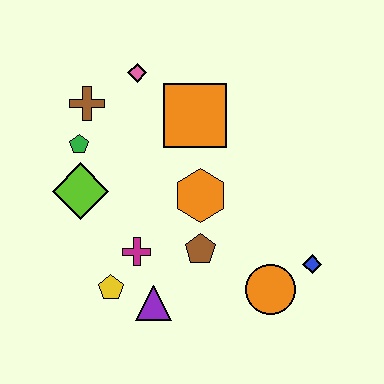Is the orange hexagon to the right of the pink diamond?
Yes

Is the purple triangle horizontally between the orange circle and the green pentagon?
Yes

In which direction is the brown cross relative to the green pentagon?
The brown cross is above the green pentagon.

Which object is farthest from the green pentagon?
The blue diamond is farthest from the green pentagon.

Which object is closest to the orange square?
The pink diamond is closest to the orange square.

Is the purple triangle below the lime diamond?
Yes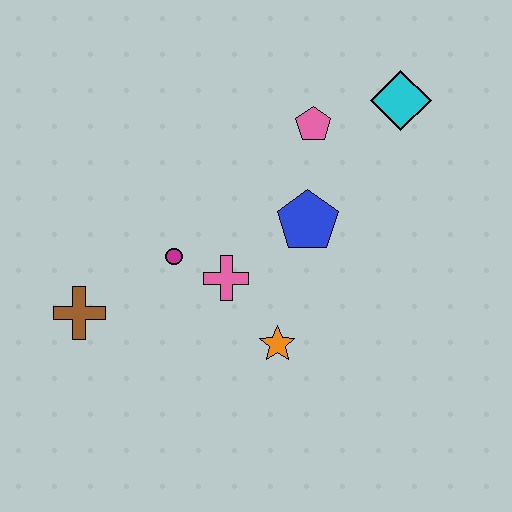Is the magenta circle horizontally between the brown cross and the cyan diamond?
Yes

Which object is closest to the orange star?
The pink cross is closest to the orange star.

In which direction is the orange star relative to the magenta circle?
The orange star is to the right of the magenta circle.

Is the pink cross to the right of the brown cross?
Yes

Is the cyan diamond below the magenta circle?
No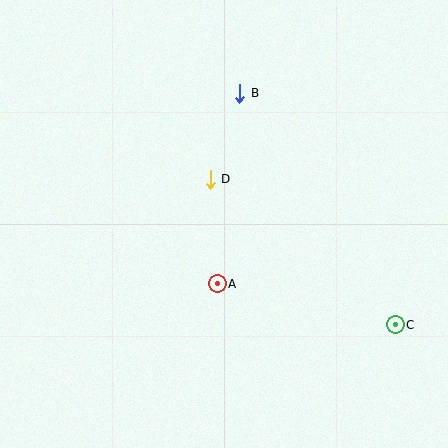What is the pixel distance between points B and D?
The distance between B and D is 91 pixels.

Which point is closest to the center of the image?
Point D at (210, 179) is closest to the center.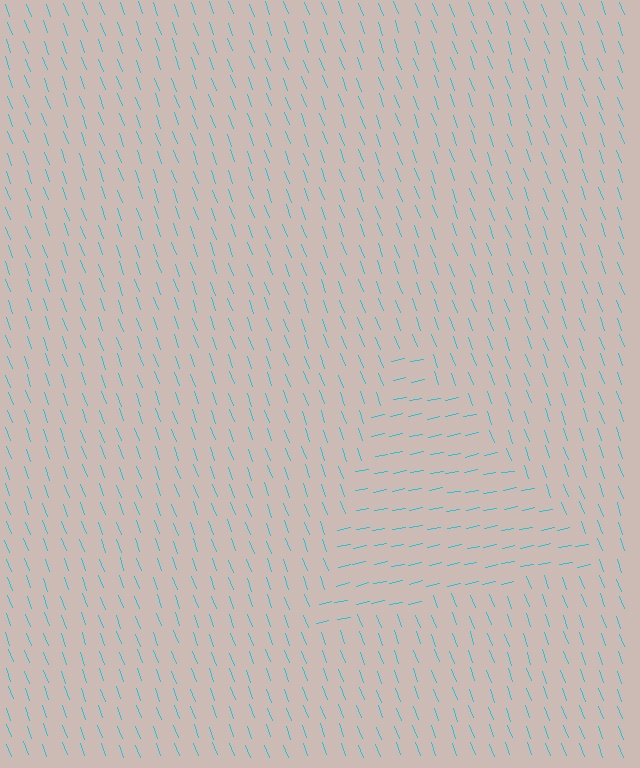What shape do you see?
I see a triangle.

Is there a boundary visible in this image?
Yes, there is a texture boundary formed by a change in line orientation.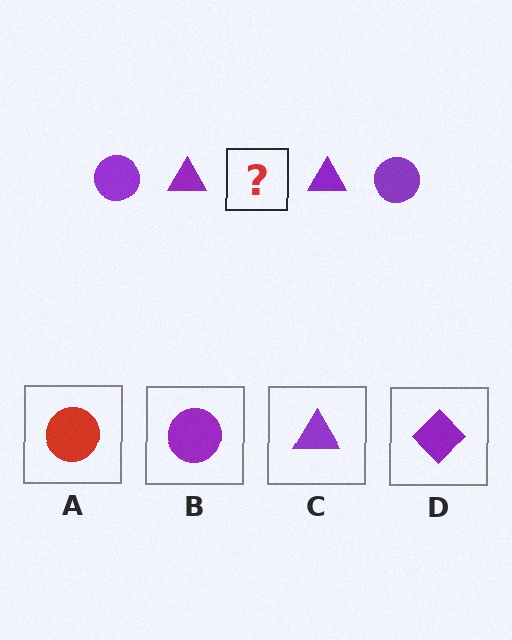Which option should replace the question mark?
Option B.